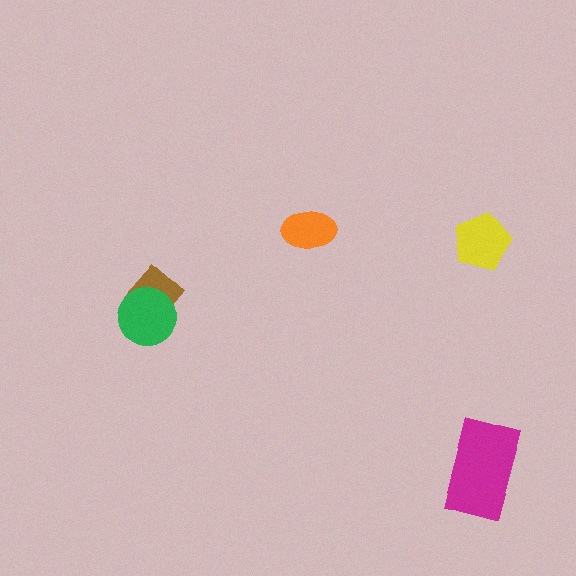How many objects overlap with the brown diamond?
1 object overlaps with the brown diamond.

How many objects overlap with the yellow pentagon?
0 objects overlap with the yellow pentagon.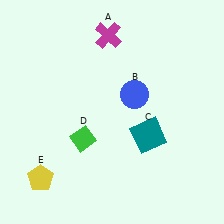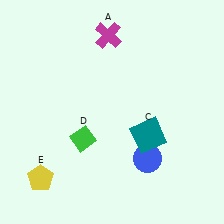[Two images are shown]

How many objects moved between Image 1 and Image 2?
1 object moved between the two images.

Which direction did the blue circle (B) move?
The blue circle (B) moved down.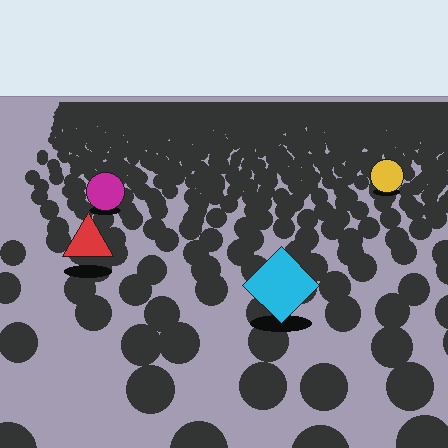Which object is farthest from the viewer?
The yellow circle is farthest from the viewer. It appears smaller and the ground texture around it is denser.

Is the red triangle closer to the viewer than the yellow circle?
Yes. The red triangle is closer — you can tell from the texture gradient: the ground texture is coarser near it.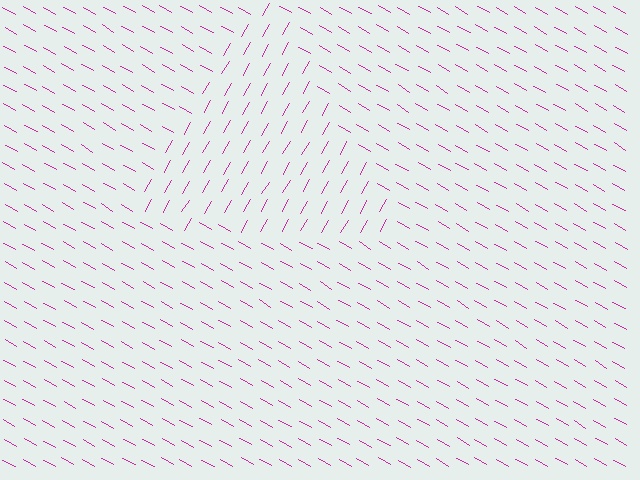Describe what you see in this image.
The image is filled with small magenta line segments. A triangle region in the image has lines oriented differently from the surrounding lines, creating a visible texture boundary.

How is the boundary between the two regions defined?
The boundary is defined purely by a change in line orientation (approximately 90 degrees difference). All lines are the same color and thickness.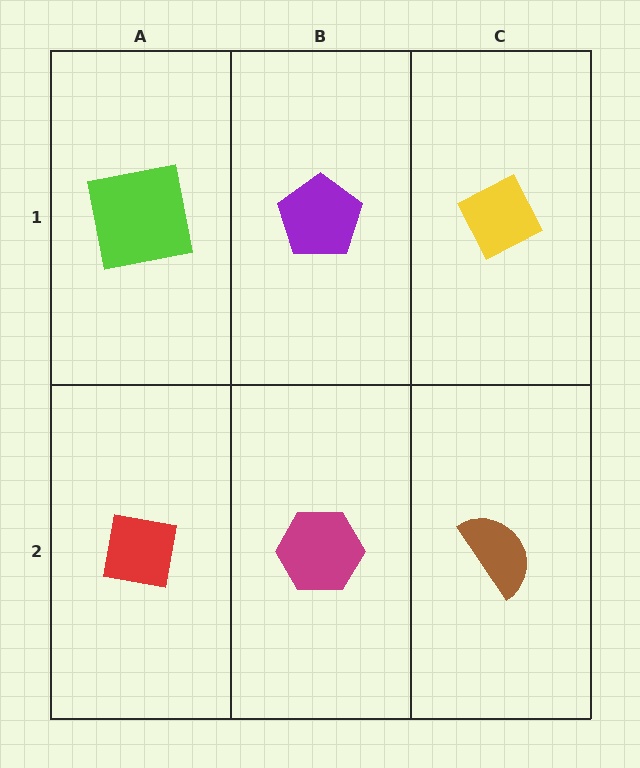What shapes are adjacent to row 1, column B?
A magenta hexagon (row 2, column B), a lime square (row 1, column A), a yellow diamond (row 1, column C).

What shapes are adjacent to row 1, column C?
A brown semicircle (row 2, column C), a purple pentagon (row 1, column B).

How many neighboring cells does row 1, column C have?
2.